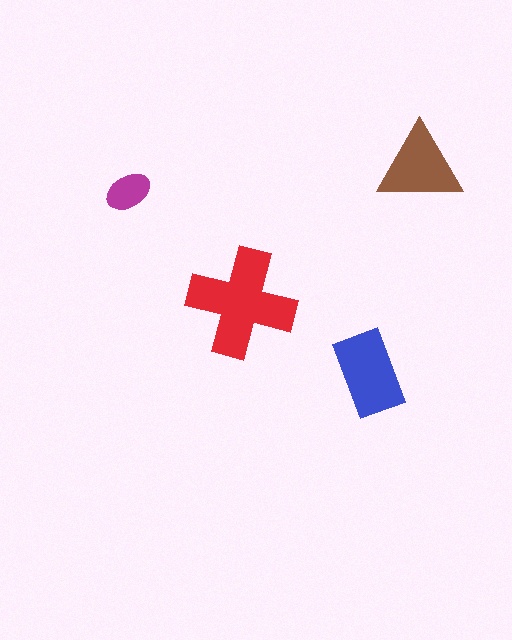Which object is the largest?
The red cross.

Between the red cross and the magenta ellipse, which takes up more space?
The red cross.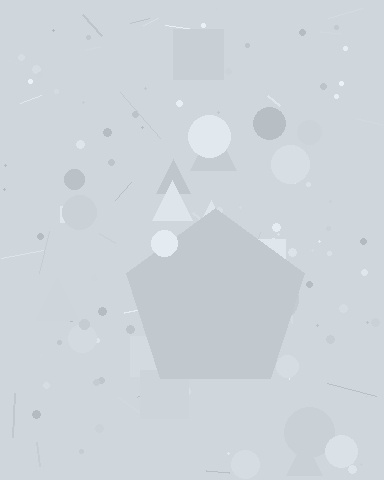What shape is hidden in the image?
A pentagon is hidden in the image.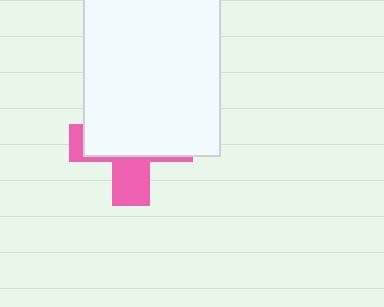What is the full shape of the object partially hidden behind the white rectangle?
The partially hidden object is a pink cross.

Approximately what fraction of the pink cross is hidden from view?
Roughly 67% of the pink cross is hidden behind the white rectangle.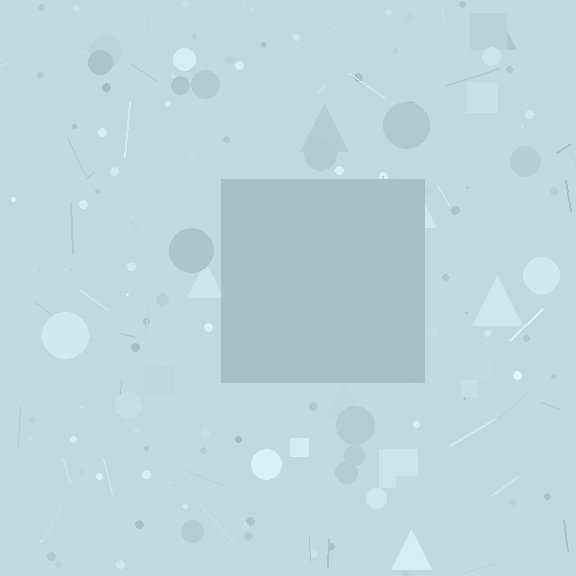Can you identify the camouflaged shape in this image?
The camouflaged shape is a square.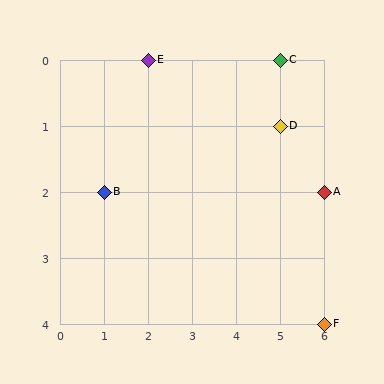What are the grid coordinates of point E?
Point E is at grid coordinates (2, 0).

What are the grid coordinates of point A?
Point A is at grid coordinates (6, 2).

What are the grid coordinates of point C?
Point C is at grid coordinates (5, 0).